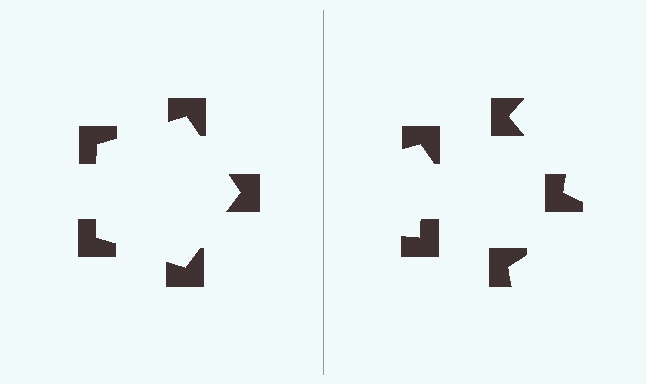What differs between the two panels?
The notched squares are positioned identically on both sides; only the wedge orientations differ. On the left they align to a pentagon; on the right they are misaligned.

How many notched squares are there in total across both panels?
10 — 5 on each side.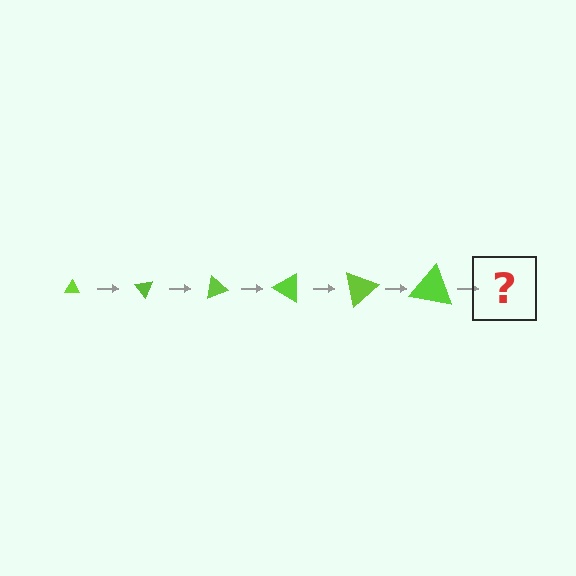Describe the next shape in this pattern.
It should be a triangle, larger than the previous one and rotated 300 degrees from the start.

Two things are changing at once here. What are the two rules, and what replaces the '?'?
The two rules are that the triangle grows larger each step and it rotates 50 degrees each step. The '?' should be a triangle, larger than the previous one and rotated 300 degrees from the start.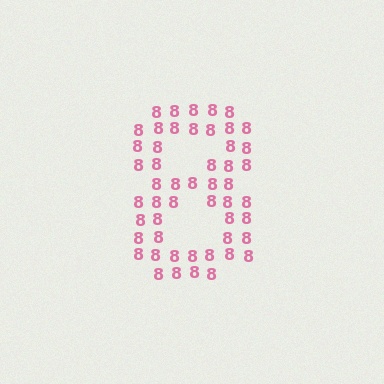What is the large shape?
The large shape is the digit 8.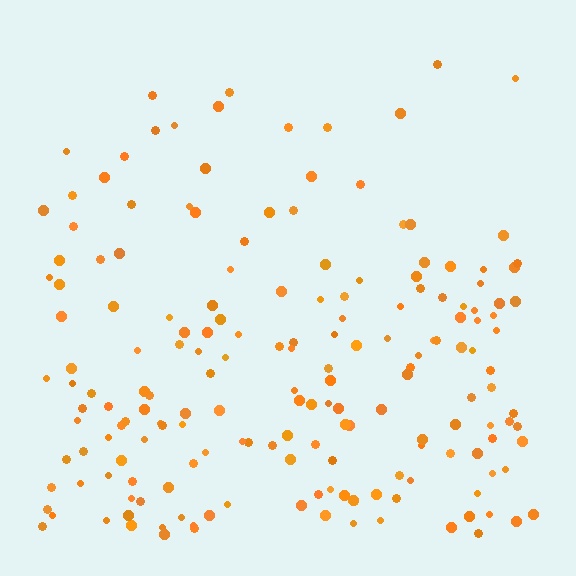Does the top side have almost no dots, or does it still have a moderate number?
Still a moderate number, just noticeably fewer than the bottom.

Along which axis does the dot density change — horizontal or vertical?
Vertical.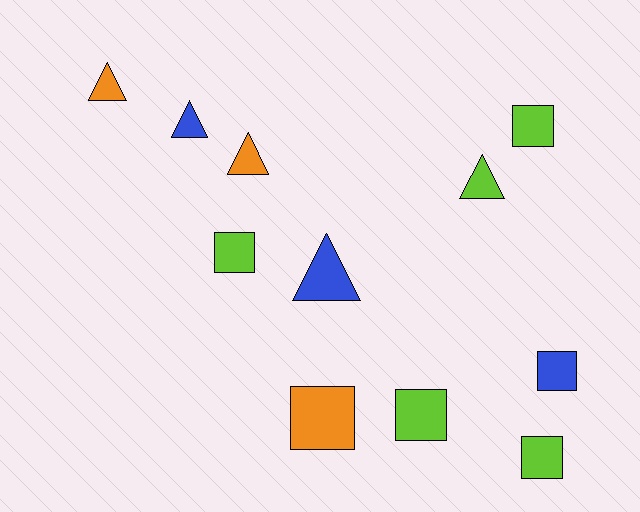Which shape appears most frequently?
Square, with 6 objects.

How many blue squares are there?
There is 1 blue square.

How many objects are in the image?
There are 11 objects.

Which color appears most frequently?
Lime, with 5 objects.